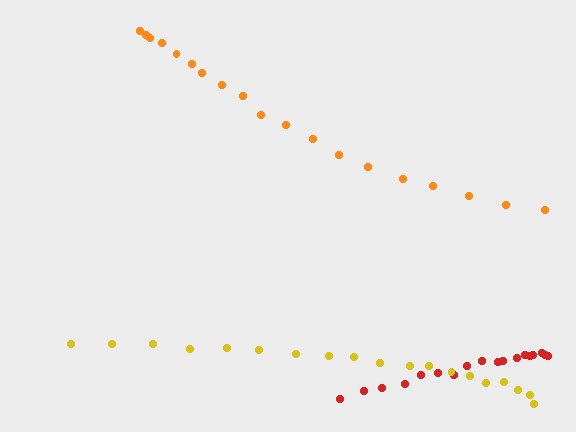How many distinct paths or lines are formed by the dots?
There are 3 distinct paths.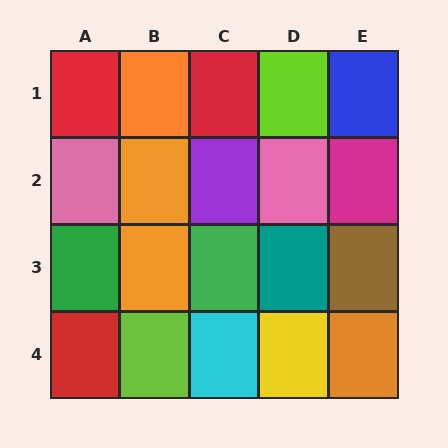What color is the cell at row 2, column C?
Purple.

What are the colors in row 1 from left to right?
Red, orange, red, lime, blue.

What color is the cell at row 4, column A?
Red.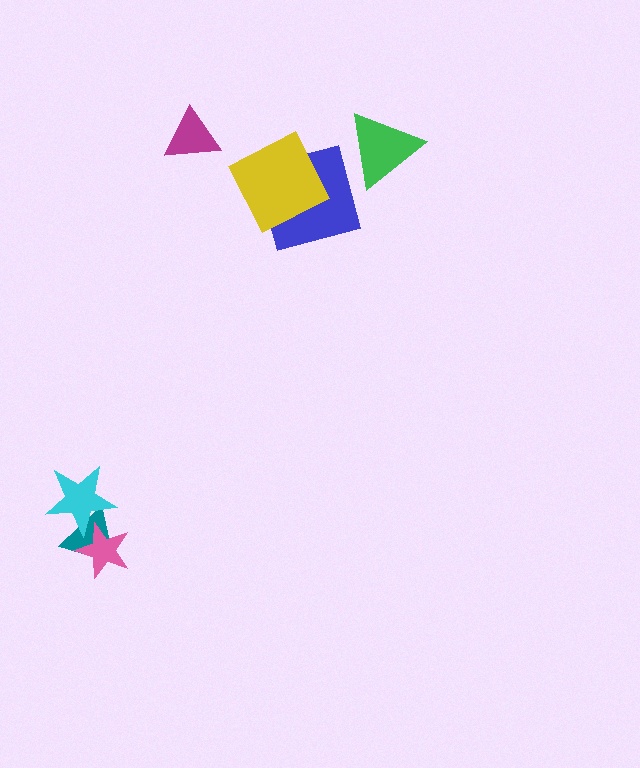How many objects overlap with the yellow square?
1 object overlaps with the yellow square.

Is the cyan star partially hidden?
Yes, it is partially covered by another shape.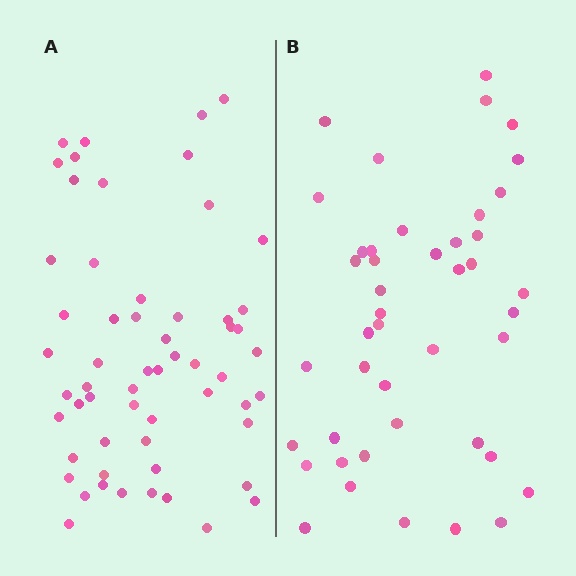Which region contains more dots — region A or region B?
Region A (the left region) has more dots.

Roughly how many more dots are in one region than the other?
Region A has approximately 15 more dots than region B.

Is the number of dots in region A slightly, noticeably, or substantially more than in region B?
Region A has noticeably more, but not dramatically so. The ratio is roughly 1.3 to 1.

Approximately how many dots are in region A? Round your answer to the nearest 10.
About 60 dots. (The exact count is 58, which rounds to 60.)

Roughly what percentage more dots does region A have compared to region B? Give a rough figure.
About 30% more.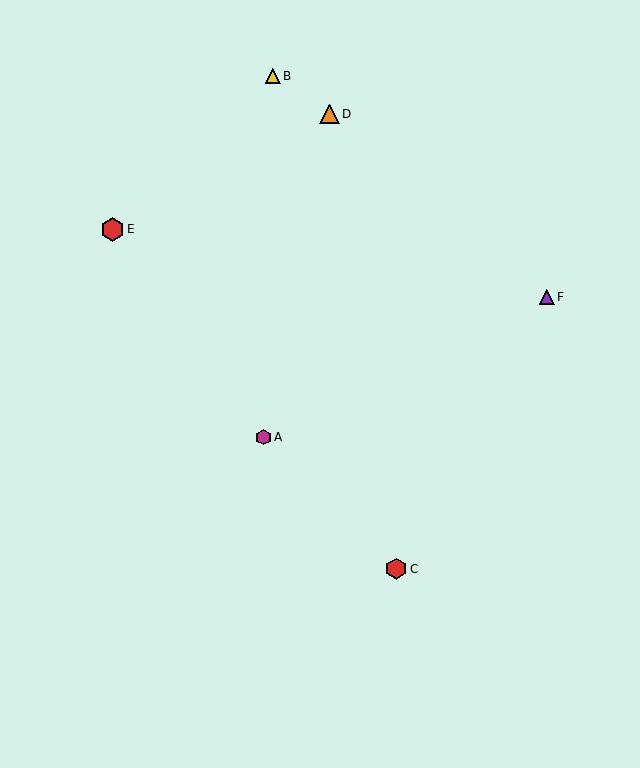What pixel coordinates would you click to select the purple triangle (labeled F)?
Click at (547, 297) to select the purple triangle F.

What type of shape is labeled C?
Shape C is a red hexagon.